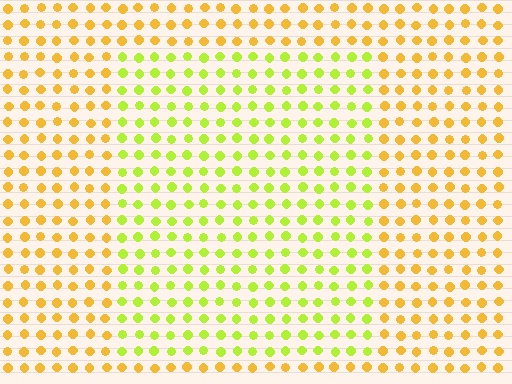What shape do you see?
I see a rectangle.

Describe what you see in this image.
The image is filled with small yellow elements in a uniform arrangement. A rectangle-shaped region is visible where the elements are tinted to a slightly different hue, forming a subtle color boundary.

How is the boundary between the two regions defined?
The boundary is defined purely by a slight shift in hue (about 39 degrees). Spacing, size, and orientation are identical on both sides.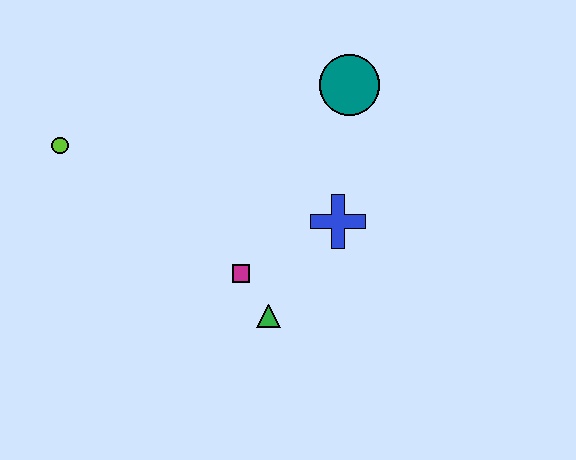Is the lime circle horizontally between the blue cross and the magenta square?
No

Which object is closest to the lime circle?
The magenta square is closest to the lime circle.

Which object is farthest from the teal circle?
The lime circle is farthest from the teal circle.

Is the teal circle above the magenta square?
Yes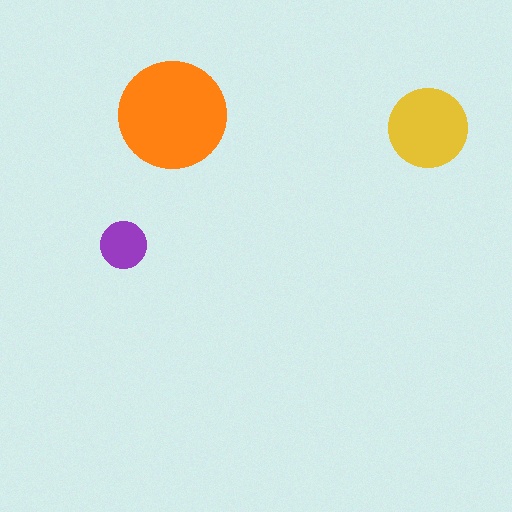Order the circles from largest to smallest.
the orange one, the yellow one, the purple one.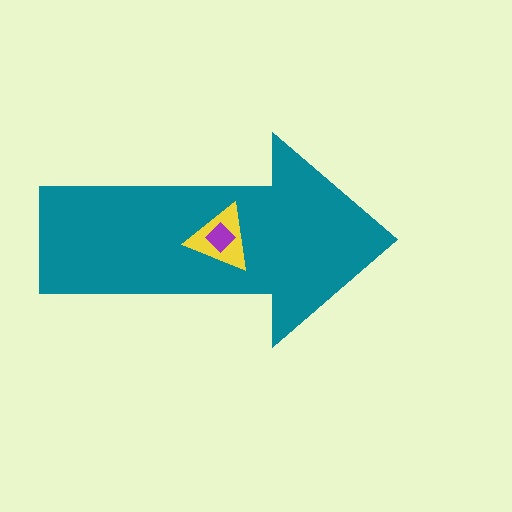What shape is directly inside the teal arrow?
The yellow triangle.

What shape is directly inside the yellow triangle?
The purple diamond.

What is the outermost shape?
The teal arrow.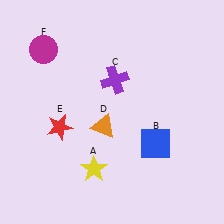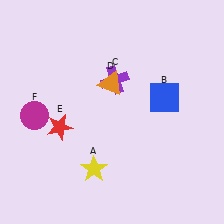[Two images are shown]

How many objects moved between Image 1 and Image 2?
3 objects moved between the two images.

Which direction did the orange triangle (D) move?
The orange triangle (D) moved up.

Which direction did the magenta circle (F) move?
The magenta circle (F) moved down.